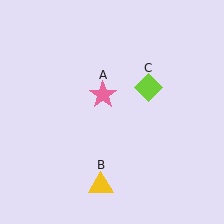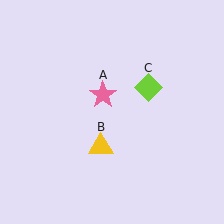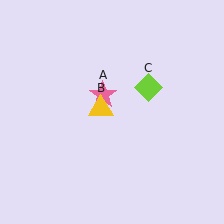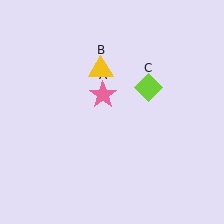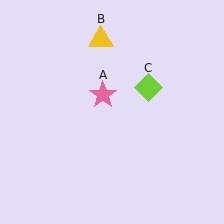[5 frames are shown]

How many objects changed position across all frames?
1 object changed position: yellow triangle (object B).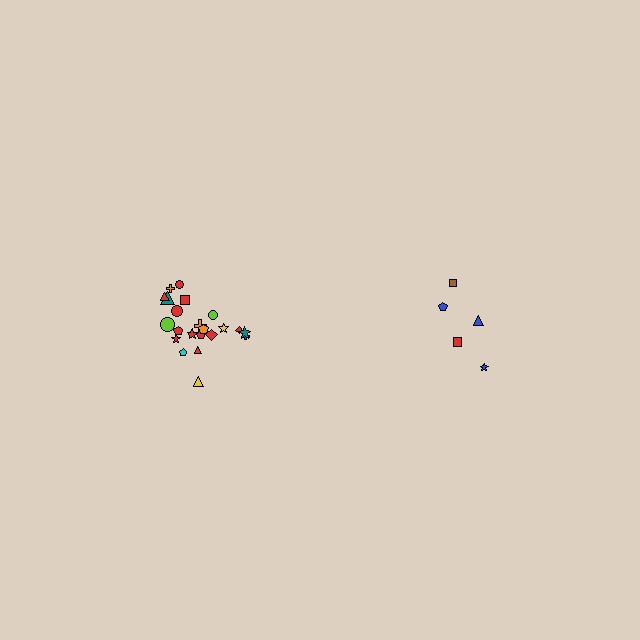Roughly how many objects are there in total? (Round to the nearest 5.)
Roughly 25 objects in total.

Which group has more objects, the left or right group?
The left group.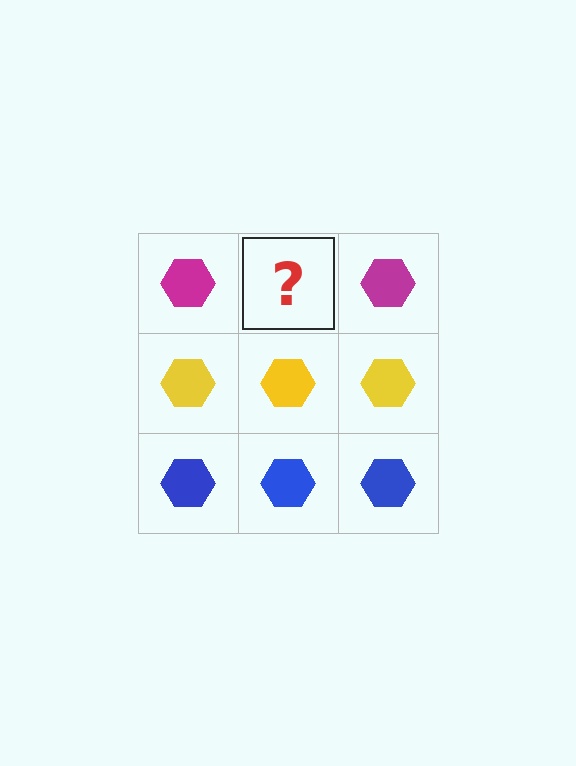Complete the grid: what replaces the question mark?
The question mark should be replaced with a magenta hexagon.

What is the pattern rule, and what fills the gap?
The rule is that each row has a consistent color. The gap should be filled with a magenta hexagon.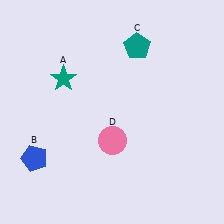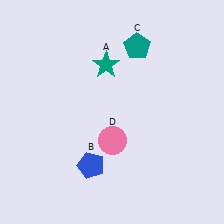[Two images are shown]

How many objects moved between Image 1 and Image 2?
2 objects moved between the two images.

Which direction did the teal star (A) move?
The teal star (A) moved right.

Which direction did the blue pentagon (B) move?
The blue pentagon (B) moved right.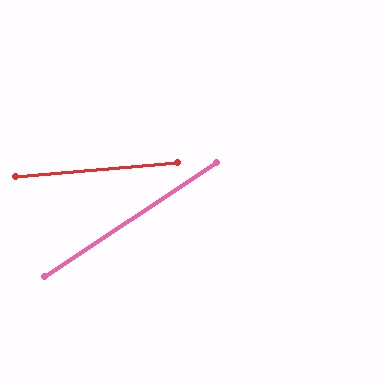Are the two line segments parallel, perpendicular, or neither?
Neither parallel nor perpendicular — they differ by about 29°.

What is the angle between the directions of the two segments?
Approximately 29 degrees.